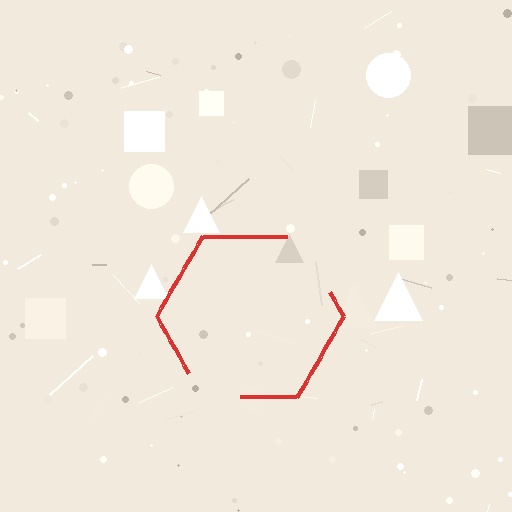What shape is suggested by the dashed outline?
The dashed outline suggests a hexagon.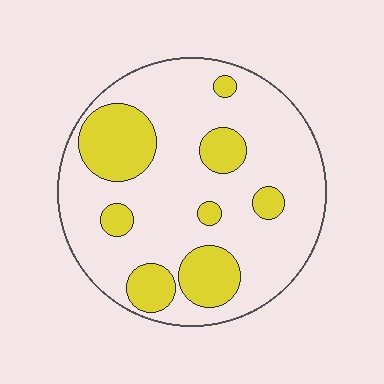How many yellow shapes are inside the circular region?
8.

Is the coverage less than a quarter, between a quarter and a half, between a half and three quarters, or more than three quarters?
Between a quarter and a half.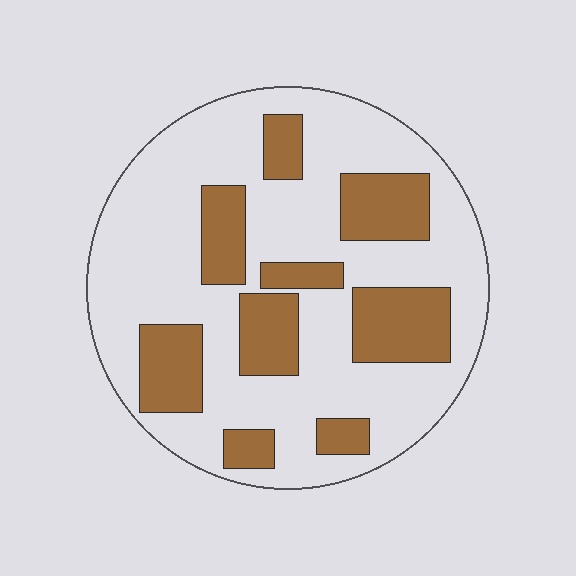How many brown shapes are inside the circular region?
9.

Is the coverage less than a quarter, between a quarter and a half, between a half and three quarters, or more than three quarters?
Between a quarter and a half.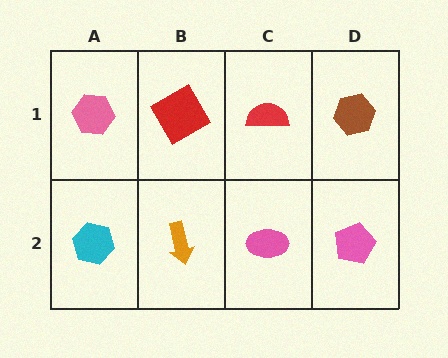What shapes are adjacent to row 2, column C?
A red semicircle (row 1, column C), an orange arrow (row 2, column B), a pink pentagon (row 2, column D).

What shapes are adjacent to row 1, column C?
A pink ellipse (row 2, column C), a red square (row 1, column B), a brown hexagon (row 1, column D).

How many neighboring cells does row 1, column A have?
2.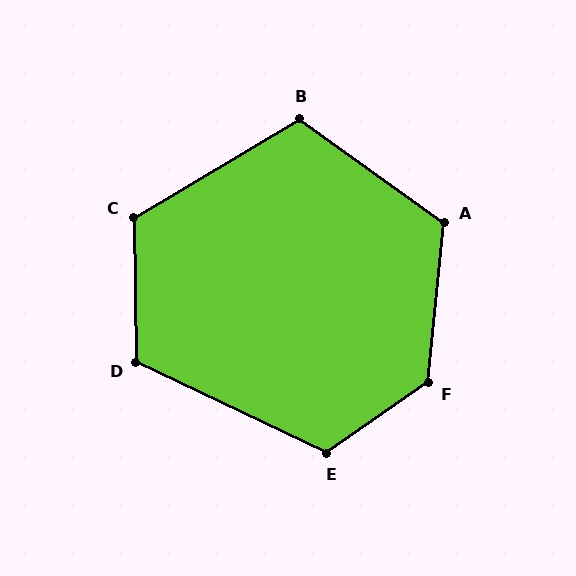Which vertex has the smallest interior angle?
B, at approximately 114 degrees.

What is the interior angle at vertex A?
Approximately 120 degrees (obtuse).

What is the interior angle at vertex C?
Approximately 120 degrees (obtuse).